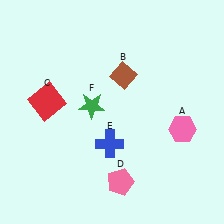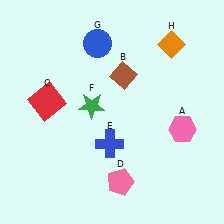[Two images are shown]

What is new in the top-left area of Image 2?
A blue circle (G) was added in the top-left area of Image 2.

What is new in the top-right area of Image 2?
An orange diamond (H) was added in the top-right area of Image 2.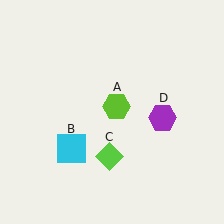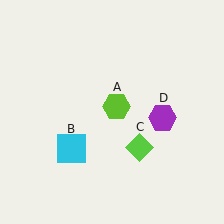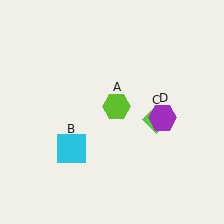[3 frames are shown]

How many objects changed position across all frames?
1 object changed position: lime diamond (object C).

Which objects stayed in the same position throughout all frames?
Lime hexagon (object A) and cyan square (object B) and purple hexagon (object D) remained stationary.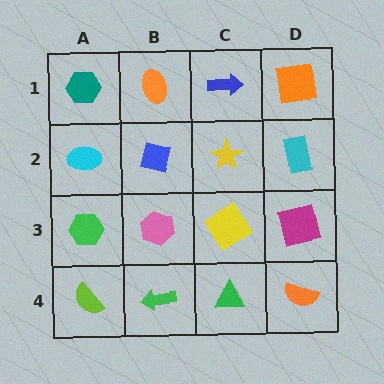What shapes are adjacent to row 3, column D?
A cyan rectangle (row 2, column D), an orange semicircle (row 4, column D), a yellow diamond (row 3, column C).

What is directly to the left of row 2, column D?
A yellow star.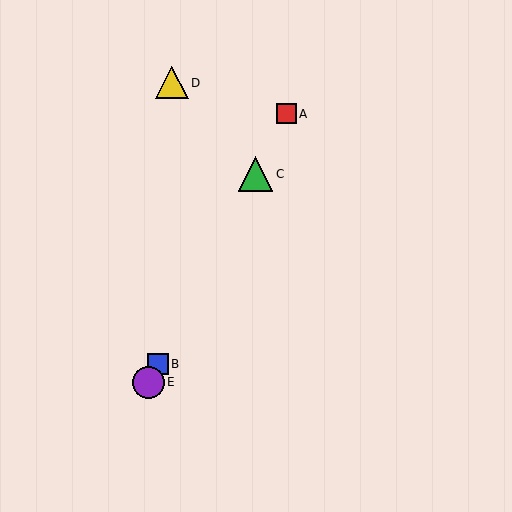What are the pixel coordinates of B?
Object B is at (158, 364).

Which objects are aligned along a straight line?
Objects A, B, C, E are aligned along a straight line.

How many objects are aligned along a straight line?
4 objects (A, B, C, E) are aligned along a straight line.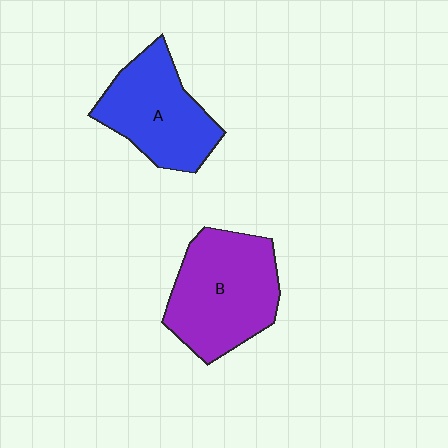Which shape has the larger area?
Shape B (purple).